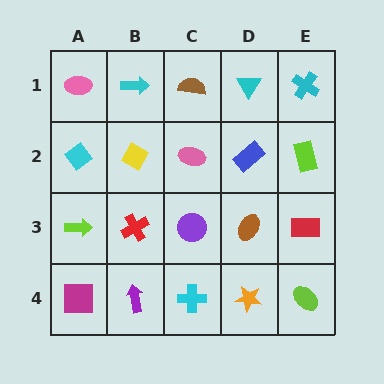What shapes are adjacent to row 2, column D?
A cyan triangle (row 1, column D), a brown ellipse (row 3, column D), a pink ellipse (row 2, column C), a lime rectangle (row 2, column E).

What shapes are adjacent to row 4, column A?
A lime arrow (row 3, column A), a purple arrow (row 4, column B).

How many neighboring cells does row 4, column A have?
2.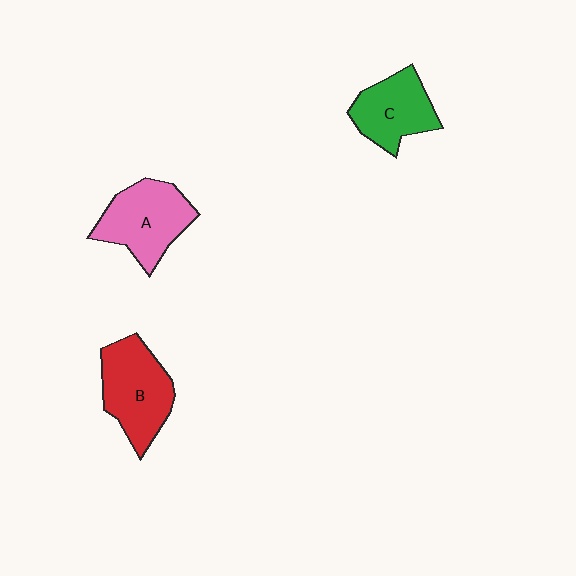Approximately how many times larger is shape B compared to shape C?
Approximately 1.3 times.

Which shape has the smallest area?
Shape C (green).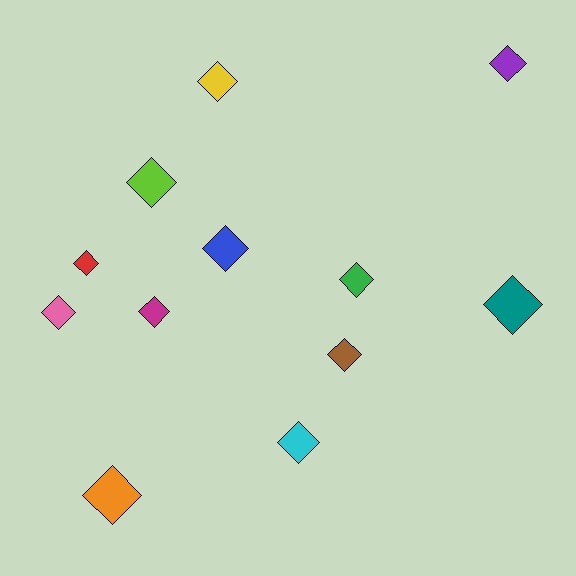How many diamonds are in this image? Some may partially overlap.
There are 12 diamonds.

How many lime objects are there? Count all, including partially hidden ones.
There is 1 lime object.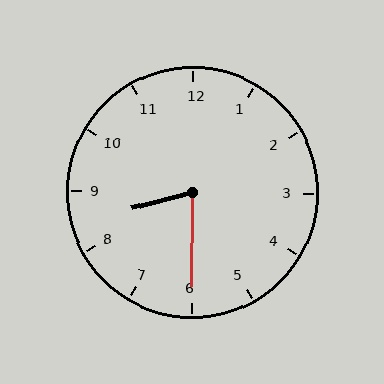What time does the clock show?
8:30.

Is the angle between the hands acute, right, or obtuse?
It is acute.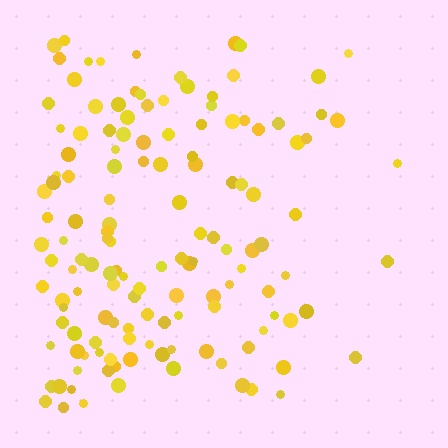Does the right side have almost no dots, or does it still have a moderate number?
Still a moderate number, just noticeably fewer than the left.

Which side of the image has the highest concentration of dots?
The left.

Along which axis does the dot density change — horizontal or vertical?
Horizontal.